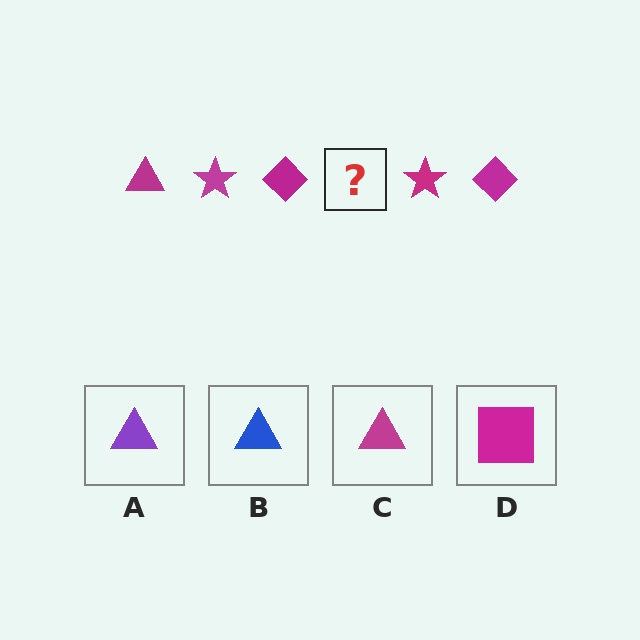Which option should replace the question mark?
Option C.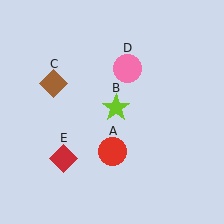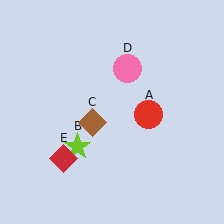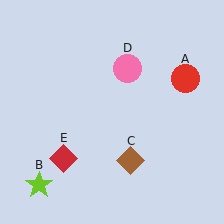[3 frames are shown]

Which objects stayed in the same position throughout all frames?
Pink circle (object D) and red diamond (object E) remained stationary.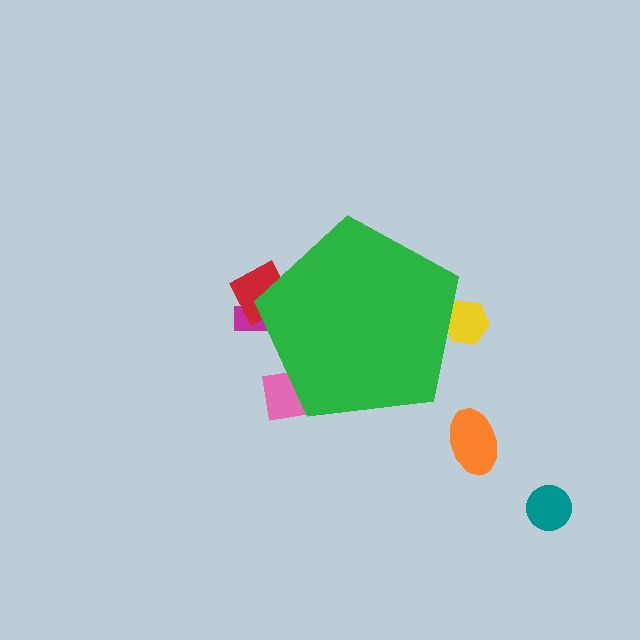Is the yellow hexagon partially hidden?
Yes, the yellow hexagon is partially hidden behind the green pentagon.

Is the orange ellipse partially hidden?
No, the orange ellipse is fully visible.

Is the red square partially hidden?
Yes, the red square is partially hidden behind the green pentagon.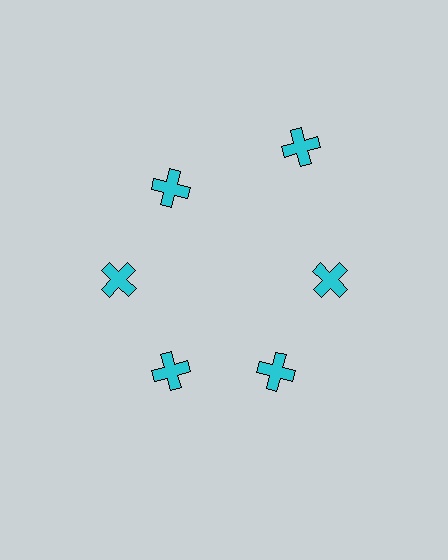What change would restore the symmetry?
The symmetry would be restored by moving it inward, back onto the ring so that all 6 crosses sit at equal angles and equal distance from the center.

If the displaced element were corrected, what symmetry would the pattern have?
It would have 6-fold rotational symmetry — the pattern would map onto itself every 60 degrees.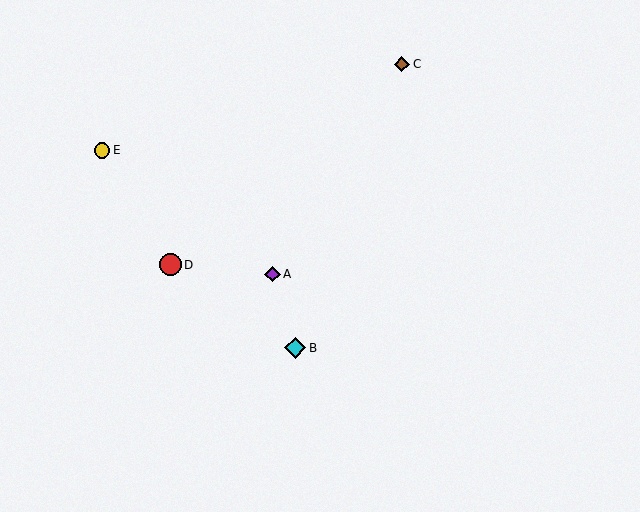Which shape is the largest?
The red circle (labeled D) is the largest.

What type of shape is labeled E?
Shape E is a yellow circle.